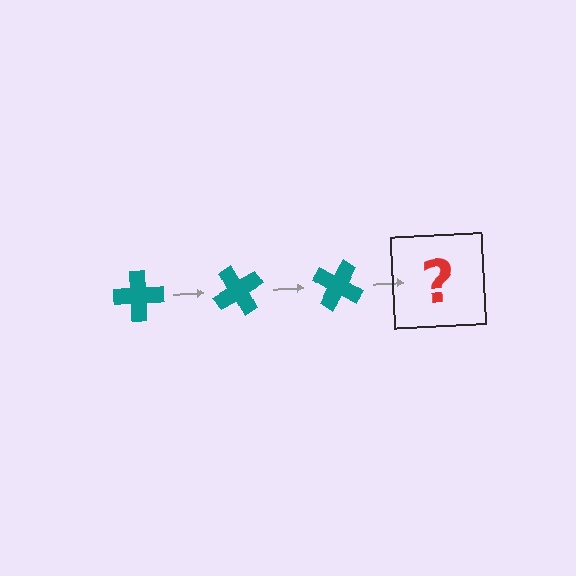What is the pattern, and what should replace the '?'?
The pattern is that the cross rotates 60 degrees each step. The '?' should be a teal cross rotated 180 degrees.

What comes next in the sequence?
The next element should be a teal cross rotated 180 degrees.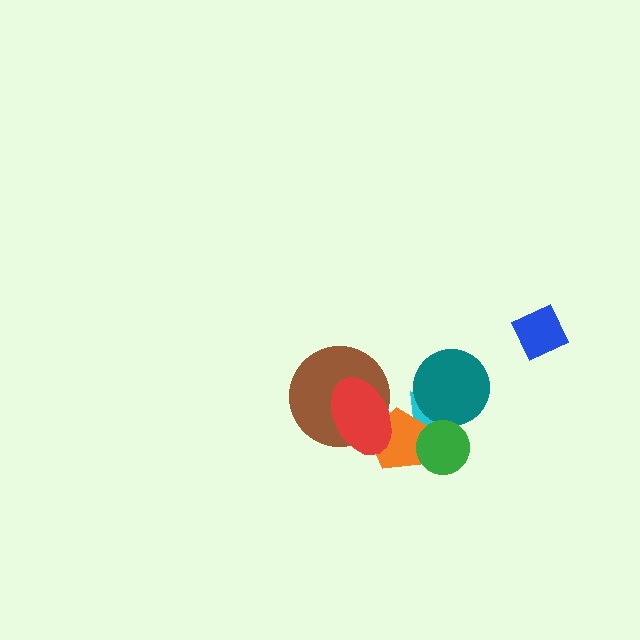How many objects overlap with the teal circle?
1 object overlaps with the teal circle.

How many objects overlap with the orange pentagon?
3 objects overlap with the orange pentagon.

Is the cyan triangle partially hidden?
Yes, it is partially covered by another shape.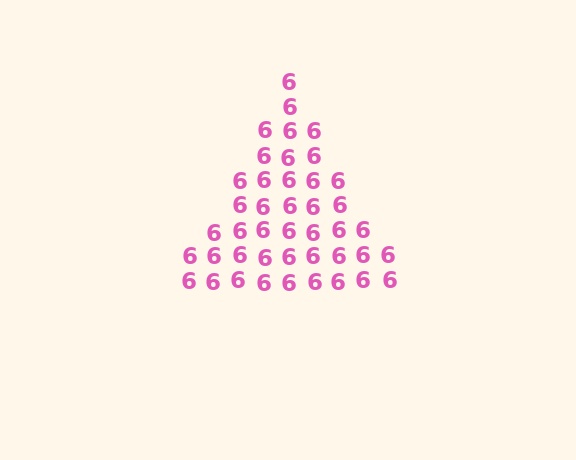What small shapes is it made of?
It is made of small digit 6's.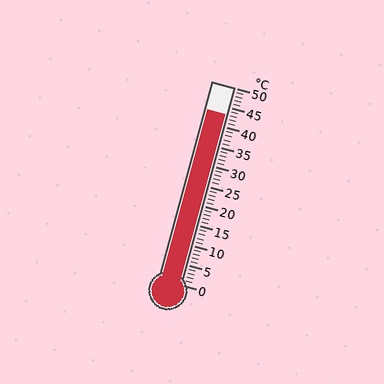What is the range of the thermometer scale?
The thermometer scale ranges from 0°C to 50°C.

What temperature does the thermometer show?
The thermometer shows approximately 43°C.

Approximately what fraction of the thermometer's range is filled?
The thermometer is filled to approximately 85% of its range.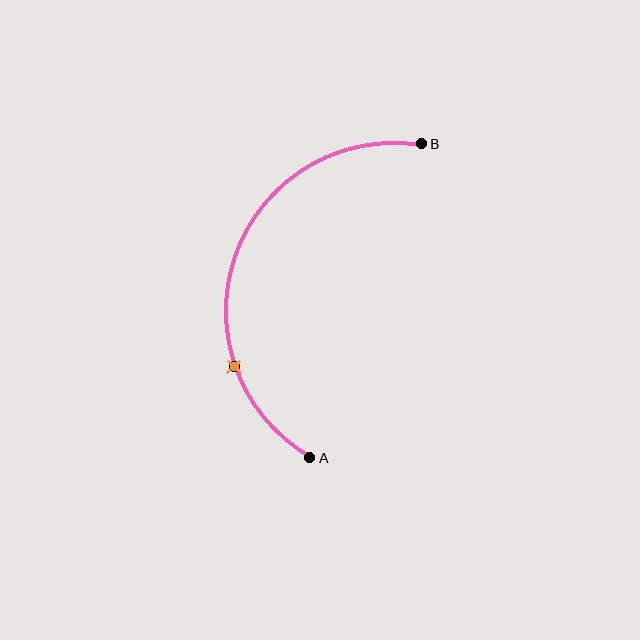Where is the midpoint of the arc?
The arc midpoint is the point on the curve farthest from the straight line joining A and B. It sits to the left of that line.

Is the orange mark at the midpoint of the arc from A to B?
No. The orange mark lies on the arc but is closer to endpoint A. The arc midpoint would be at the point on the curve equidistant along the arc from both A and B.